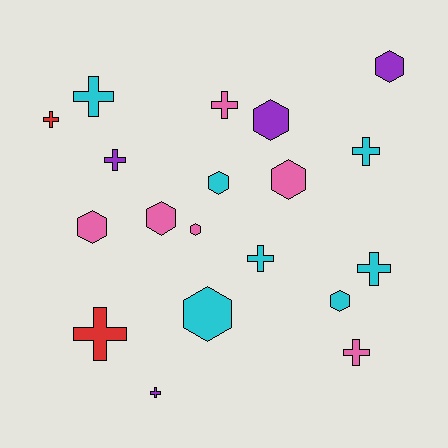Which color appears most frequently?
Cyan, with 7 objects.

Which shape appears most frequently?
Cross, with 10 objects.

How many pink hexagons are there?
There are 4 pink hexagons.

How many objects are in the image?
There are 19 objects.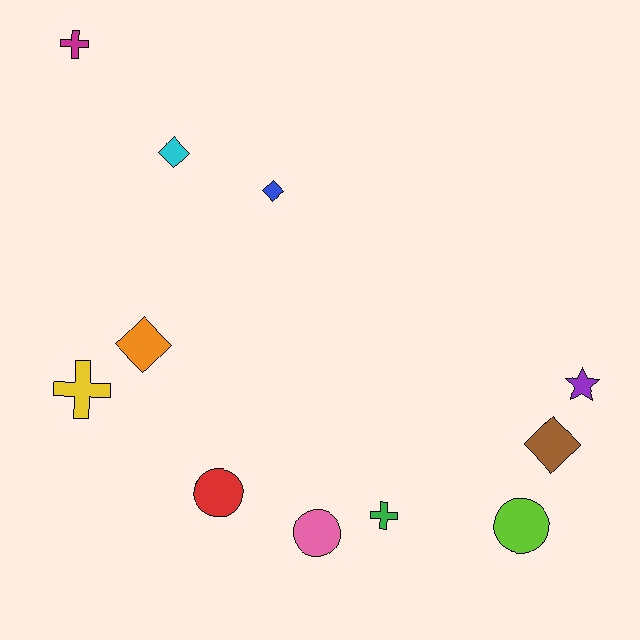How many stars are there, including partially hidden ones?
There is 1 star.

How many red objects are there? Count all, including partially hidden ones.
There is 1 red object.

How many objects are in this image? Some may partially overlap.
There are 11 objects.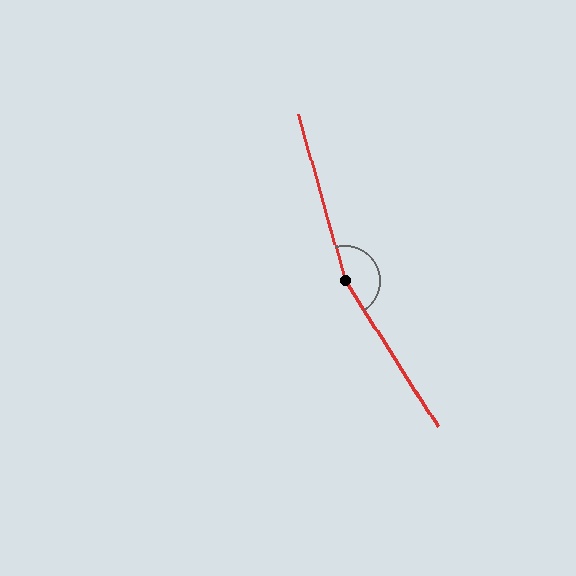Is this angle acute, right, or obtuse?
It is obtuse.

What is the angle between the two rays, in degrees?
Approximately 163 degrees.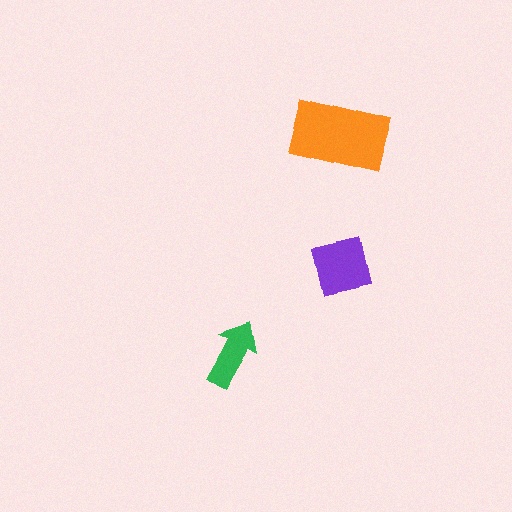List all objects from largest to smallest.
The orange rectangle, the purple square, the green arrow.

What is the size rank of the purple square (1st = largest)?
2nd.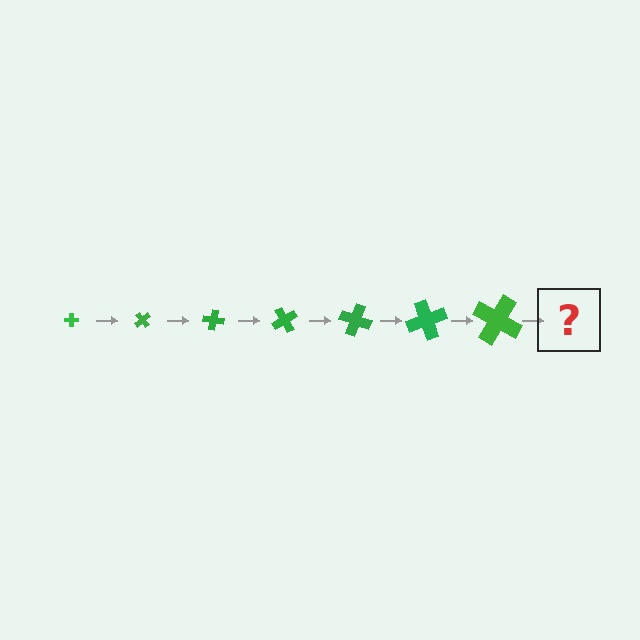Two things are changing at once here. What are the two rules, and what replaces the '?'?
The two rules are that the cross grows larger each step and it rotates 50 degrees each step. The '?' should be a cross, larger than the previous one and rotated 350 degrees from the start.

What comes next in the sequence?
The next element should be a cross, larger than the previous one and rotated 350 degrees from the start.